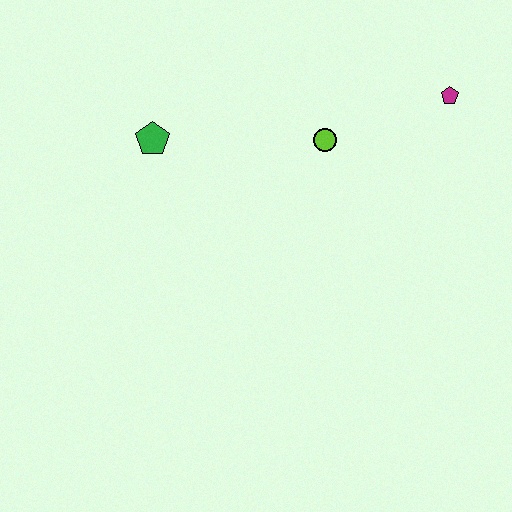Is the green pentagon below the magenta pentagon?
Yes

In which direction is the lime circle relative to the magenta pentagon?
The lime circle is to the left of the magenta pentagon.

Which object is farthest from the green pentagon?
The magenta pentagon is farthest from the green pentagon.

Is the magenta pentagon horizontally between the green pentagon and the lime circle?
No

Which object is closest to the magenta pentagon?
The lime circle is closest to the magenta pentagon.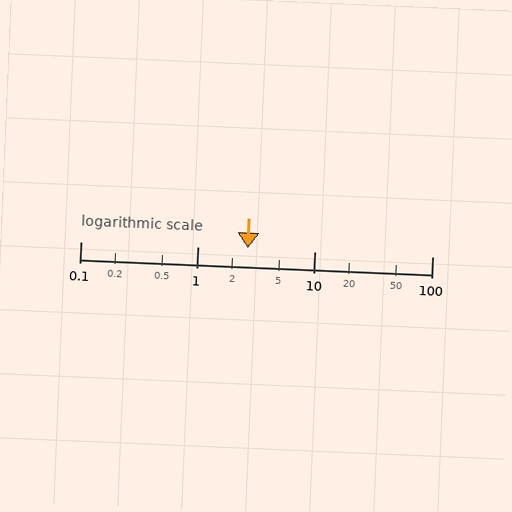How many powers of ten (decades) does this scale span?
The scale spans 3 decades, from 0.1 to 100.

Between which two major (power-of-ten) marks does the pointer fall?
The pointer is between 1 and 10.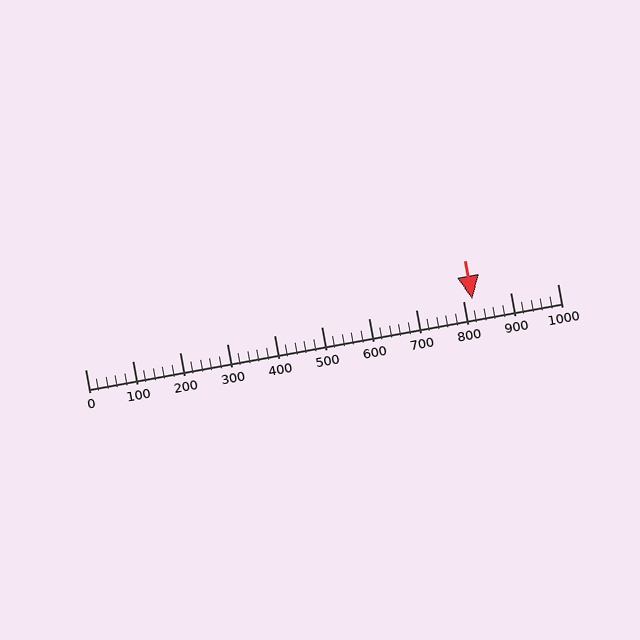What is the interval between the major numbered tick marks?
The major tick marks are spaced 100 units apart.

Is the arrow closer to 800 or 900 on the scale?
The arrow is closer to 800.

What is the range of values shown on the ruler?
The ruler shows values from 0 to 1000.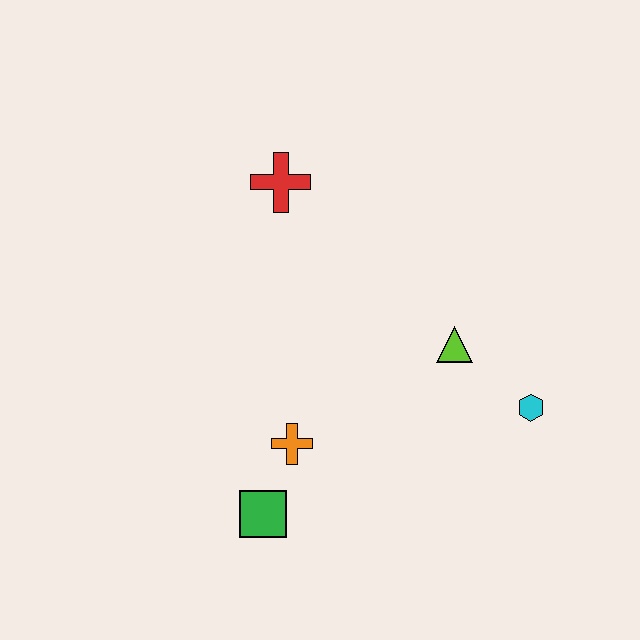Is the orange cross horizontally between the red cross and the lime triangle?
Yes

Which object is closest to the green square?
The orange cross is closest to the green square.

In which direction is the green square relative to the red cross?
The green square is below the red cross.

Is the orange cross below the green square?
No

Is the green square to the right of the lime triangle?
No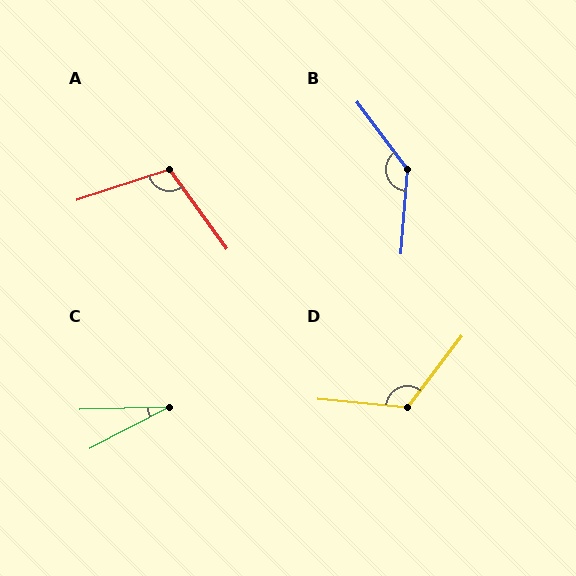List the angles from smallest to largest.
C (26°), A (107°), D (122°), B (139°).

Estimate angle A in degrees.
Approximately 107 degrees.